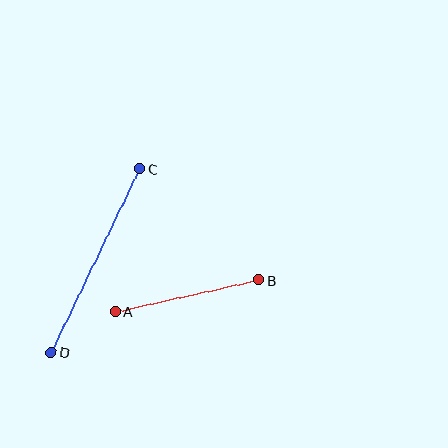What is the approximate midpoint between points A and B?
The midpoint is at approximately (187, 296) pixels.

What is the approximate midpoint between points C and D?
The midpoint is at approximately (95, 261) pixels.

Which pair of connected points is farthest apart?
Points C and D are farthest apart.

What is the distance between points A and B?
The distance is approximately 147 pixels.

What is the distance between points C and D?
The distance is approximately 204 pixels.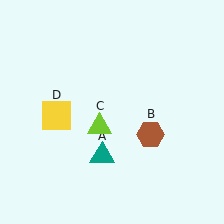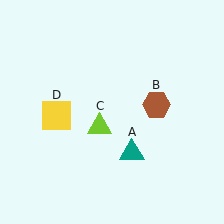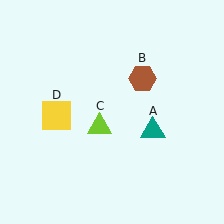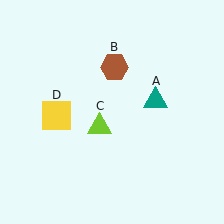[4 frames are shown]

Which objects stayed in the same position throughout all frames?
Lime triangle (object C) and yellow square (object D) remained stationary.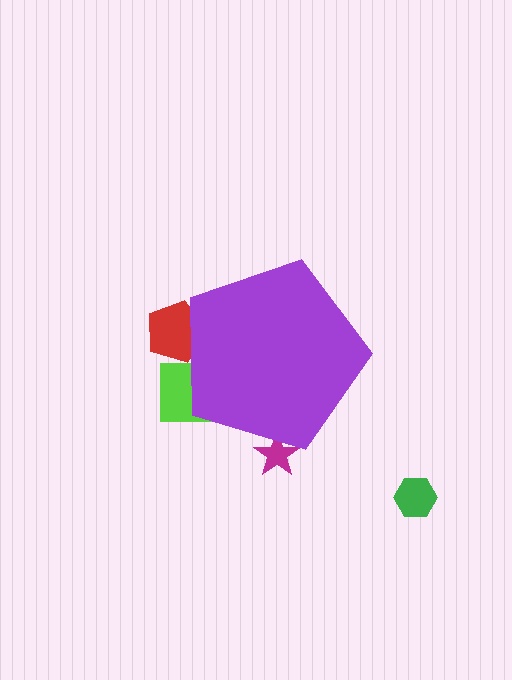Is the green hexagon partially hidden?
No, the green hexagon is fully visible.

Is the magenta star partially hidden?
Yes, the magenta star is partially hidden behind the purple pentagon.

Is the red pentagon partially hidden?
Yes, the red pentagon is partially hidden behind the purple pentagon.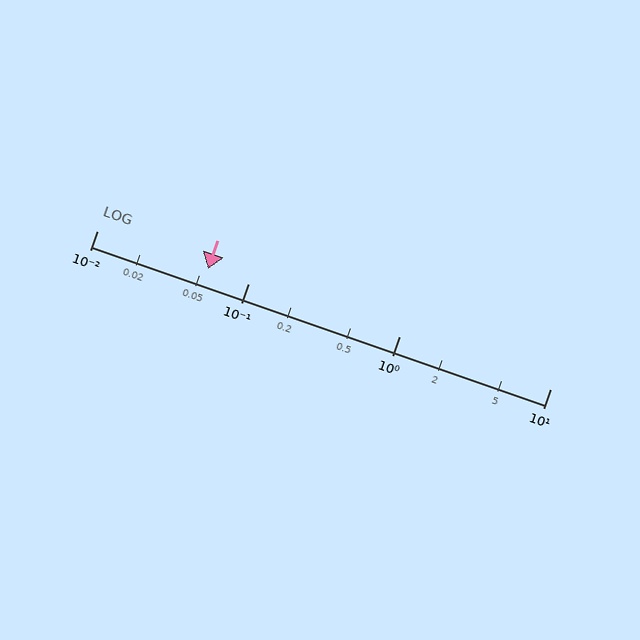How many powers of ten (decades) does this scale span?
The scale spans 3 decades, from 0.01 to 10.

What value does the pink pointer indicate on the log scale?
The pointer indicates approximately 0.054.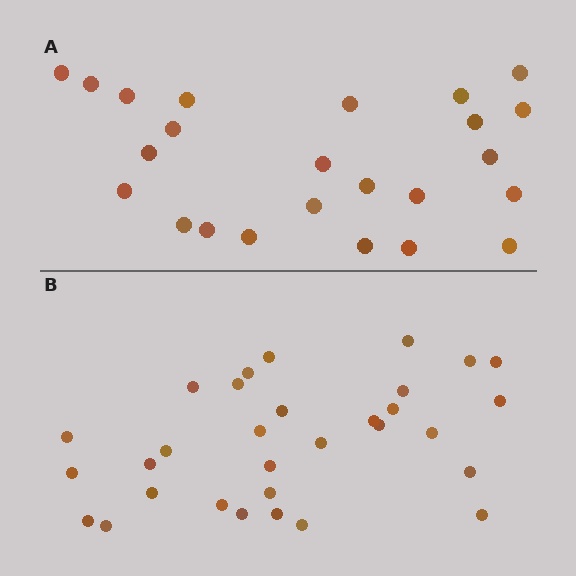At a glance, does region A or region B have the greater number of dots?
Region B (the bottom region) has more dots.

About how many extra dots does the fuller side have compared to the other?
Region B has roughly 8 or so more dots than region A.